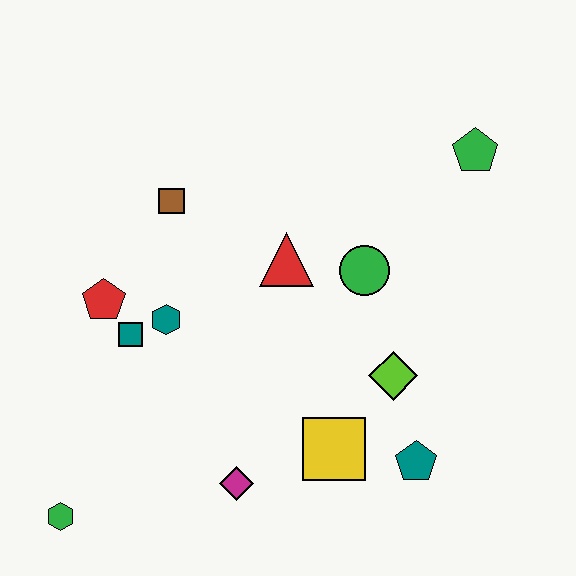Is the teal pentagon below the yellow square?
Yes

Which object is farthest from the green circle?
The green hexagon is farthest from the green circle.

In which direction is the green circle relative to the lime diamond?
The green circle is above the lime diamond.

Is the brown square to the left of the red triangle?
Yes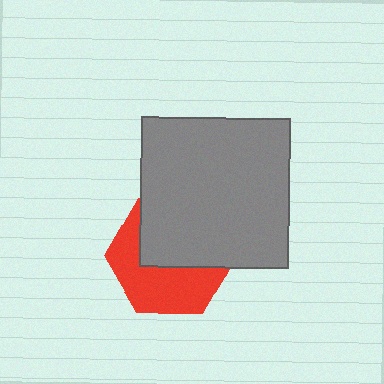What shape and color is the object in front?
The object in front is a gray square.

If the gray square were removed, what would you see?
You would see the complete red hexagon.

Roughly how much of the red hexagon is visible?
About half of it is visible (roughly 50%).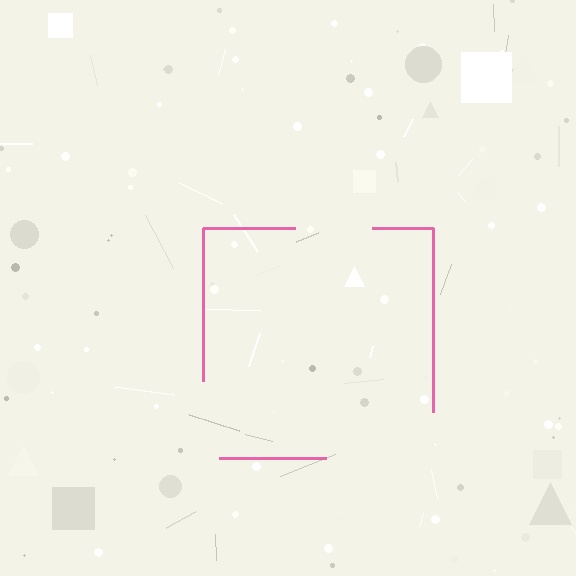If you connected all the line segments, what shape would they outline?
They would outline a square.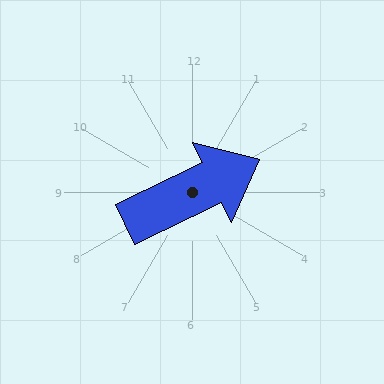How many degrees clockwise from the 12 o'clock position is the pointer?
Approximately 64 degrees.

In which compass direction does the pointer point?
Northeast.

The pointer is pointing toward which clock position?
Roughly 2 o'clock.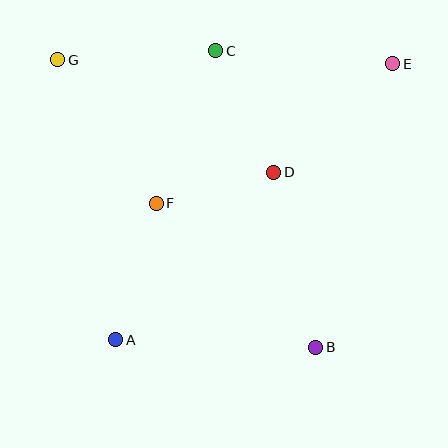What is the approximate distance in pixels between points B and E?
The distance between B and E is approximately 293 pixels.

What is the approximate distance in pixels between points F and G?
The distance between F and G is approximately 174 pixels.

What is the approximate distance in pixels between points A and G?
The distance between A and G is approximately 286 pixels.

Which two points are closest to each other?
Points D and F are closest to each other.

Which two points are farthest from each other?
Points A and E are farthest from each other.